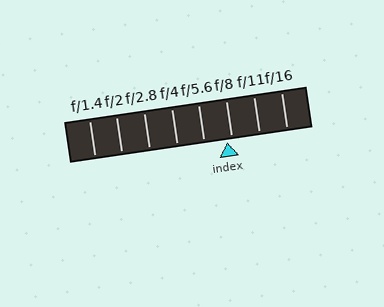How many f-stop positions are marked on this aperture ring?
There are 8 f-stop positions marked.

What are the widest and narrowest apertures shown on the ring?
The widest aperture shown is f/1.4 and the narrowest is f/16.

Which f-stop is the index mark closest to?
The index mark is closest to f/8.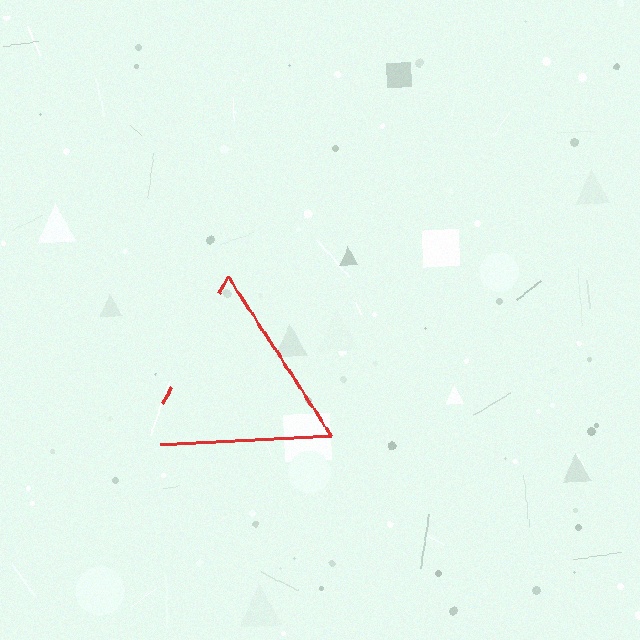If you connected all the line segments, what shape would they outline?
They would outline a triangle.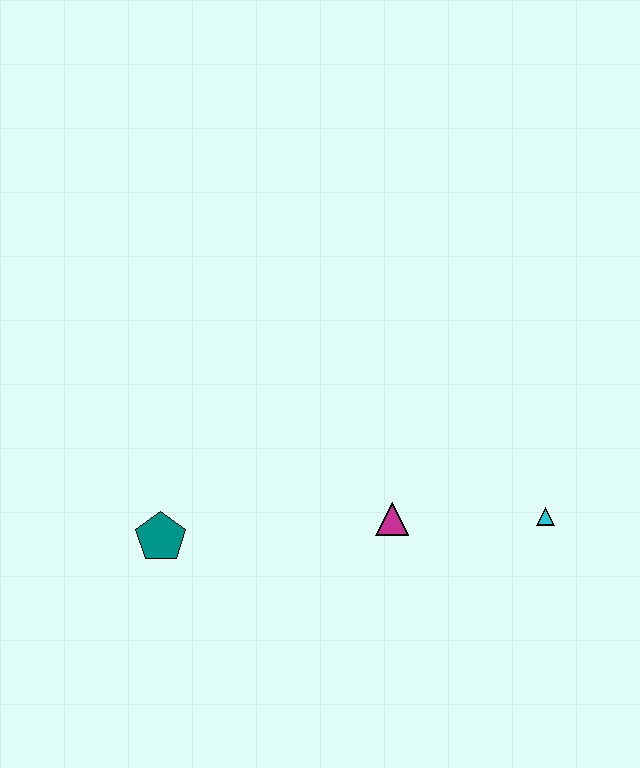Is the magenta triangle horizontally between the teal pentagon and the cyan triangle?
Yes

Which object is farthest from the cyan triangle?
The teal pentagon is farthest from the cyan triangle.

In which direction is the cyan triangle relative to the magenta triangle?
The cyan triangle is to the right of the magenta triangle.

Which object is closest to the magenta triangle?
The cyan triangle is closest to the magenta triangle.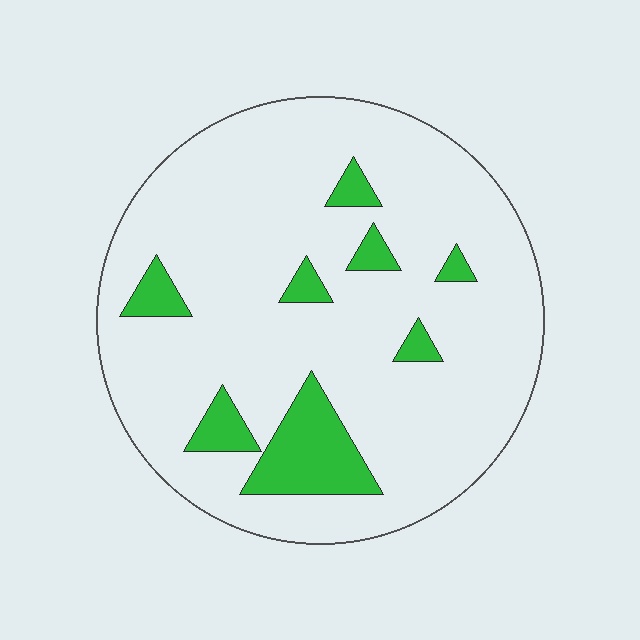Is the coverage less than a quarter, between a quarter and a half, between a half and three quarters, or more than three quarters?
Less than a quarter.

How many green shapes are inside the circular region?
8.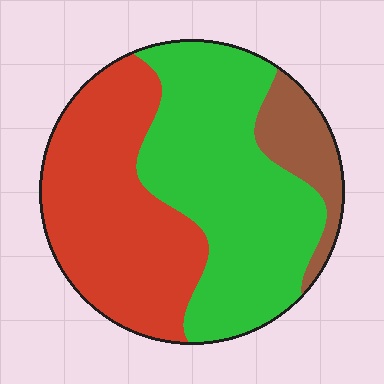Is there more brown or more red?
Red.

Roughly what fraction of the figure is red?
Red covers roughly 40% of the figure.